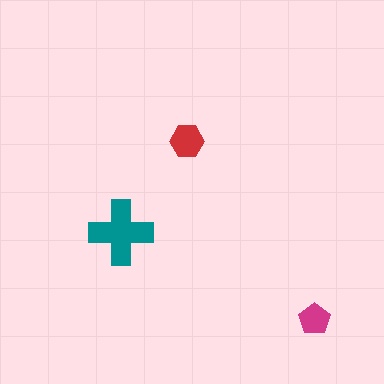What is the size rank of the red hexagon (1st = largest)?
2nd.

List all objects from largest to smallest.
The teal cross, the red hexagon, the magenta pentagon.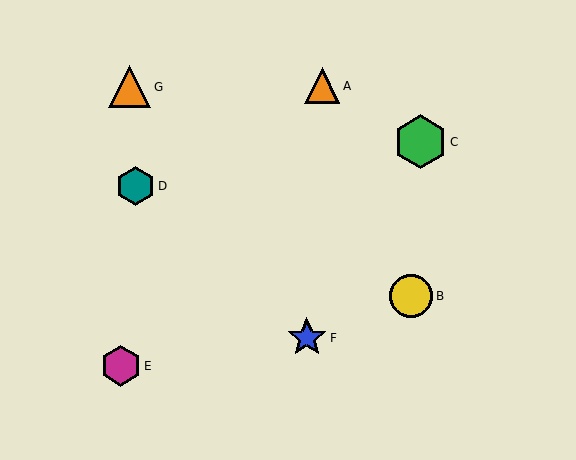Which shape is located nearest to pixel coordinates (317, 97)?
The orange triangle (labeled A) at (322, 86) is nearest to that location.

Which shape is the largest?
The green hexagon (labeled C) is the largest.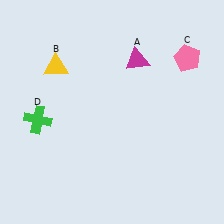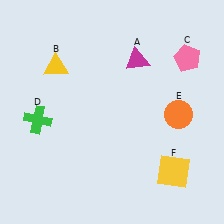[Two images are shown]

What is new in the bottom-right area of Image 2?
A yellow square (F) was added in the bottom-right area of Image 2.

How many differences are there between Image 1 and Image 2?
There are 2 differences between the two images.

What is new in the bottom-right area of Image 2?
An orange circle (E) was added in the bottom-right area of Image 2.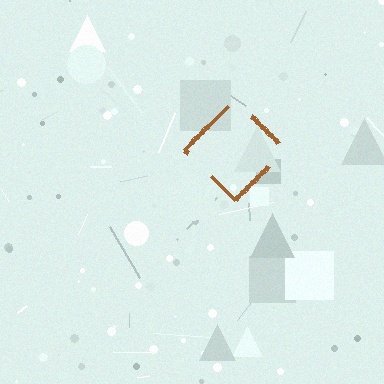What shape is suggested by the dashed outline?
The dashed outline suggests a diamond.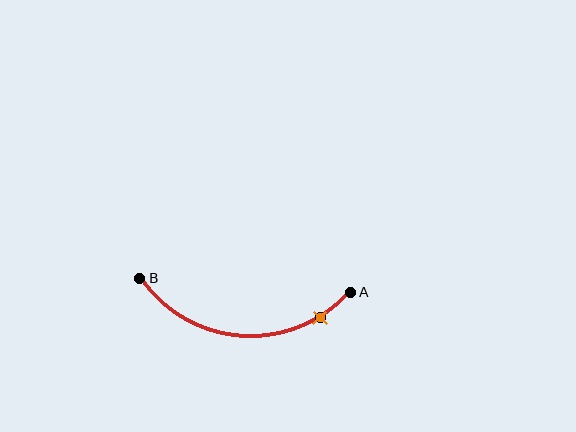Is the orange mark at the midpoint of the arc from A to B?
No. The orange mark lies on the arc but is closer to endpoint A. The arc midpoint would be at the point on the curve equidistant along the arc from both A and B.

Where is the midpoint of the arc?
The arc midpoint is the point on the curve farthest from the straight line joining A and B. It sits below that line.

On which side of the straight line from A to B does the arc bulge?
The arc bulges below the straight line connecting A and B.